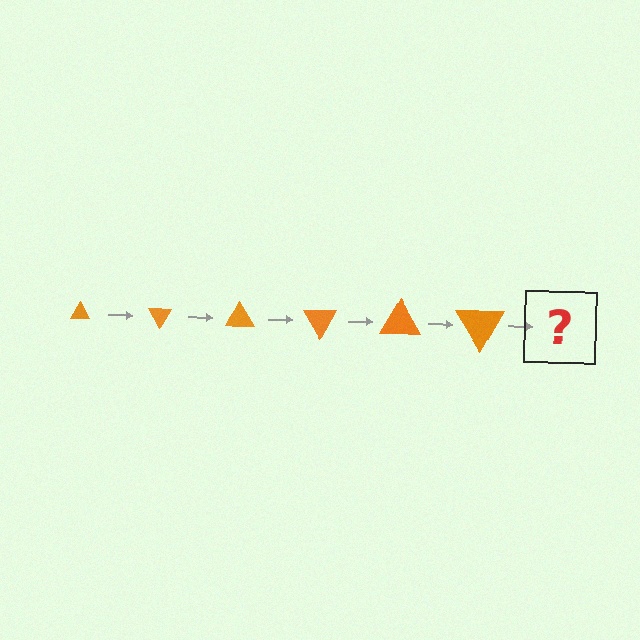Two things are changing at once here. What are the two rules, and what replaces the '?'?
The two rules are that the triangle grows larger each step and it rotates 60 degrees each step. The '?' should be a triangle, larger than the previous one and rotated 360 degrees from the start.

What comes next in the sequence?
The next element should be a triangle, larger than the previous one and rotated 360 degrees from the start.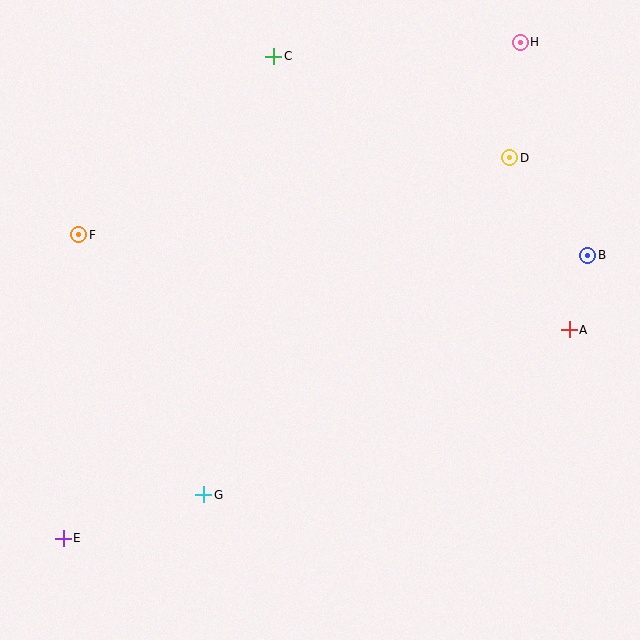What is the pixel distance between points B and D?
The distance between B and D is 125 pixels.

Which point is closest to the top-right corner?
Point H is closest to the top-right corner.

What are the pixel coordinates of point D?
Point D is at (510, 158).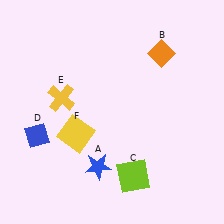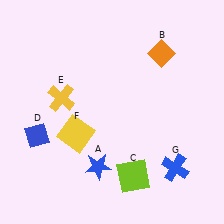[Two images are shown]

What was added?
A blue cross (G) was added in Image 2.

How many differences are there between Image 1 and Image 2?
There is 1 difference between the two images.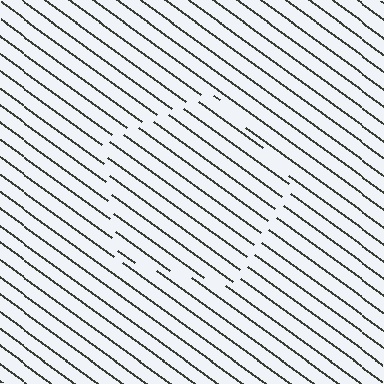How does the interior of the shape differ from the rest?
The interior of the shape contains the same grating, shifted by half a period — the contour is defined by the phase discontinuity where line-ends from the inner and outer gratings abut.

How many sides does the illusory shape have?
5 sides — the line-ends trace a pentagon.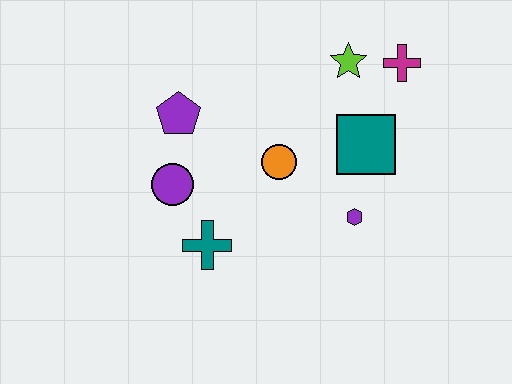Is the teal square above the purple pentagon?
No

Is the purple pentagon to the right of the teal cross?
No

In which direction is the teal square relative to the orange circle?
The teal square is to the right of the orange circle.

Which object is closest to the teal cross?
The purple circle is closest to the teal cross.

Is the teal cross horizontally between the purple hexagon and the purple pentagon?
Yes